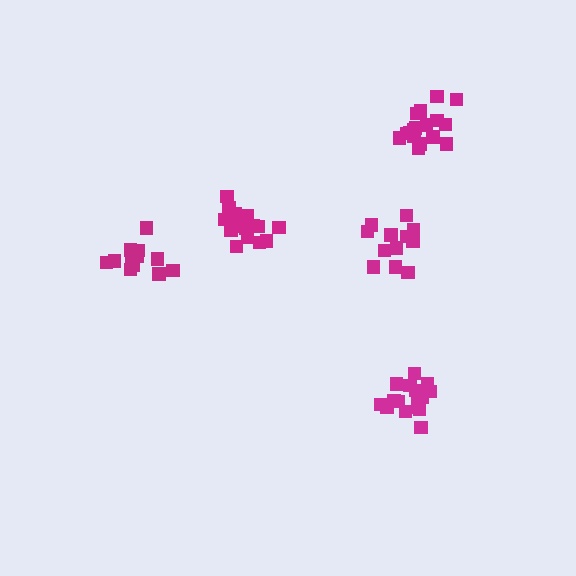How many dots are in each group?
Group 1: 12 dots, Group 2: 16 dots, Group 3: 12 dots, Group 4: 16 dots, Group 5: 18 dots (74 total).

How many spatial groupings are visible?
There are 5 spatial groupings.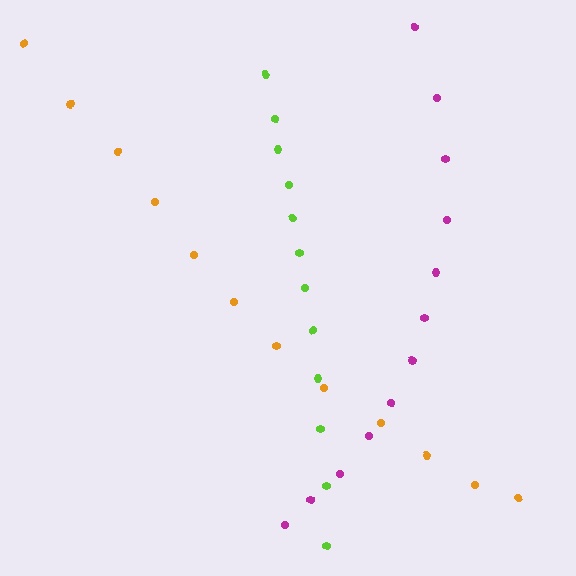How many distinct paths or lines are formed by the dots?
There are 3 distinct paths.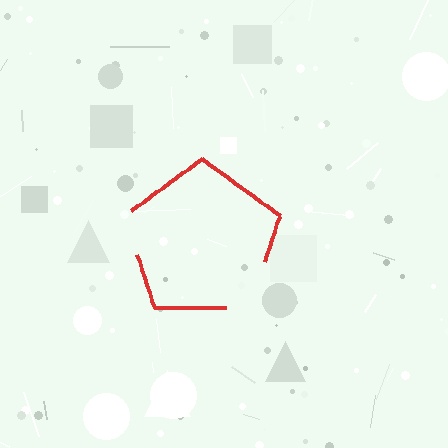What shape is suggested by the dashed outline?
The dashed outline suggests a pentagon.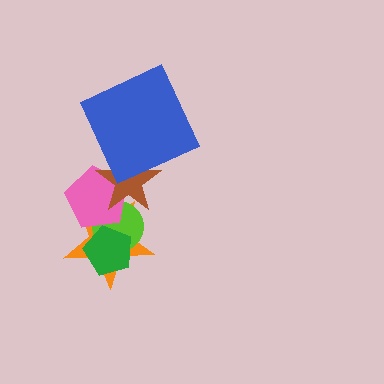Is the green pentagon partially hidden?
No, no other shape covers it.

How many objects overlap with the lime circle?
4 objects overlap with the lime circle.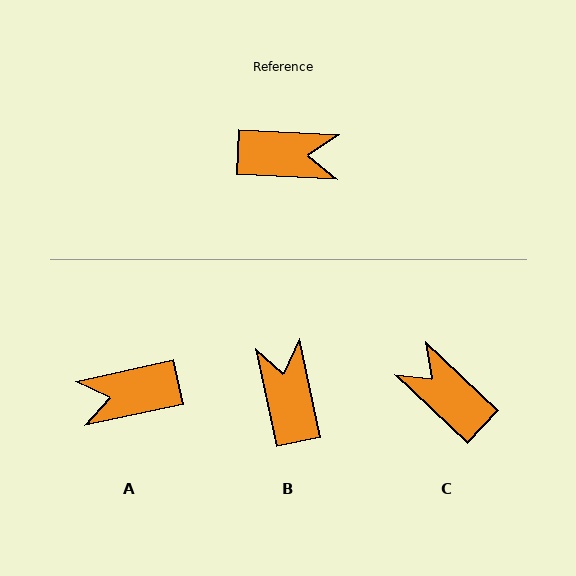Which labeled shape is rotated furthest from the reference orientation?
A, about 165 degrees away.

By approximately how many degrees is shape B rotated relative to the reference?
Approximately 105 degrees counter-clockwise.